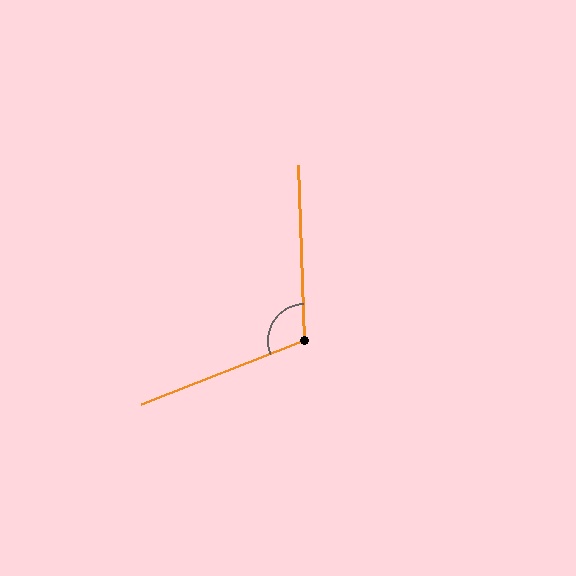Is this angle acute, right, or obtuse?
It is obtuse.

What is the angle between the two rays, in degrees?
Approximately 109 degrees.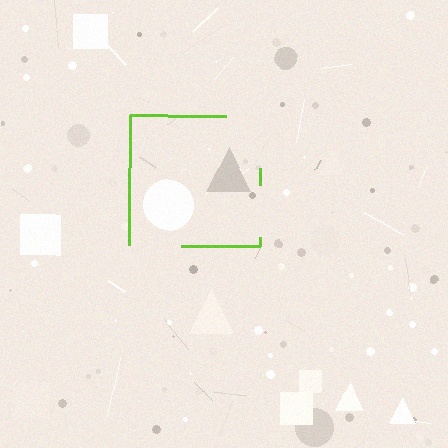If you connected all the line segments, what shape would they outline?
They would outline a square.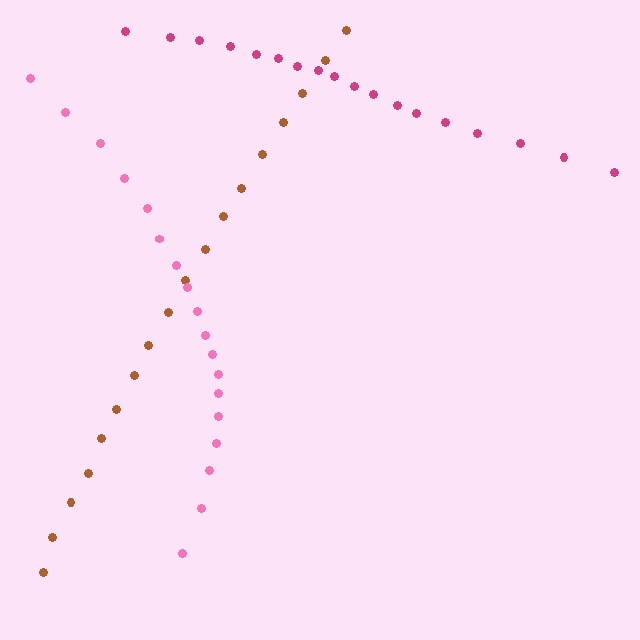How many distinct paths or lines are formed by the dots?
There are 3 distinct paths.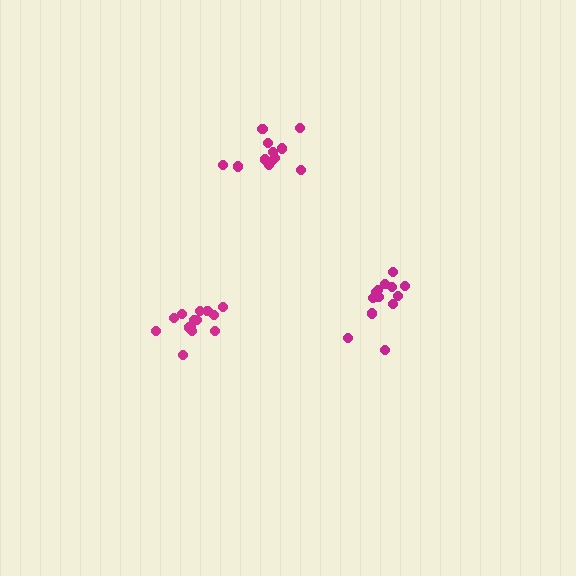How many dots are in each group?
Group 1: 12 dots, Group 2: 14 dots, Group 3: 13 dots (39 total).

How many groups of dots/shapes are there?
There are 3 groups.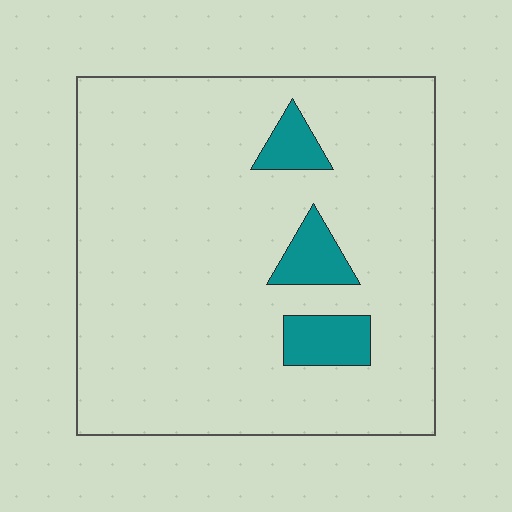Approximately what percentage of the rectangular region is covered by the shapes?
Approximately 10%.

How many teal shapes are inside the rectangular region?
3.